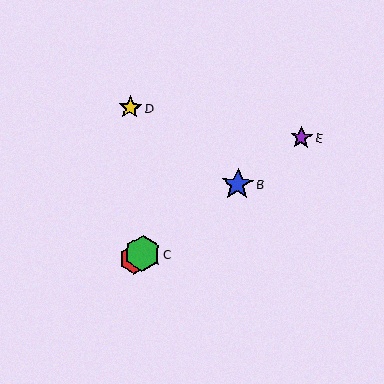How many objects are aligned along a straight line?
4 objects (A, B, C, E) are aligned along a straight line.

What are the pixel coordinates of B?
Object B is at (237, 184).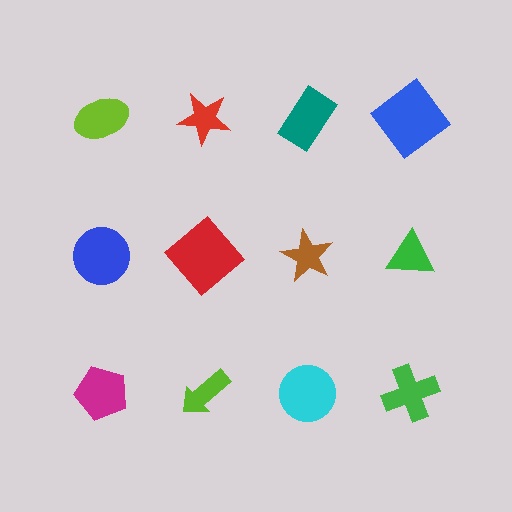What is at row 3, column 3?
A cyan circle.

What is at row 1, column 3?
A teal rectangle.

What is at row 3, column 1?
A magenta pentagon.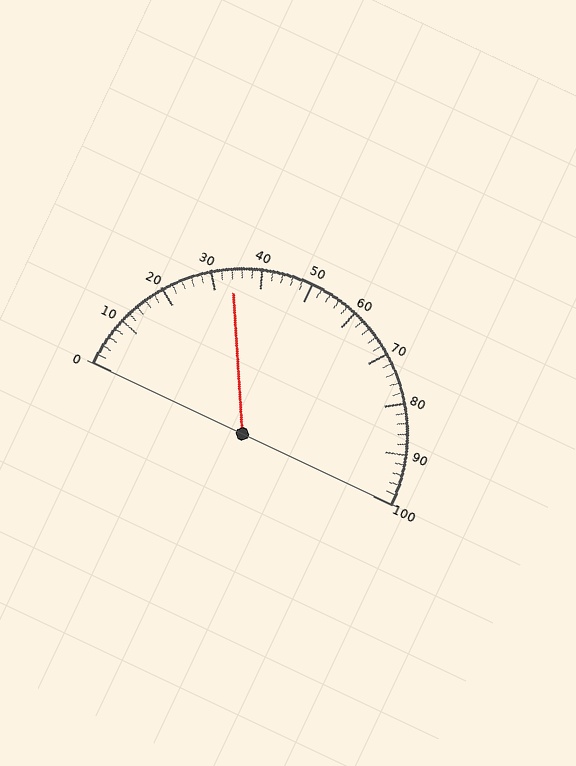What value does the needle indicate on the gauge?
The needle indicates approximately 34.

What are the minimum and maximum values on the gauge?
The gauge ranges from 0 to 100.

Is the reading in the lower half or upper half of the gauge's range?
The reading is in the lower half of the range (0 to 100).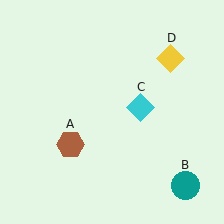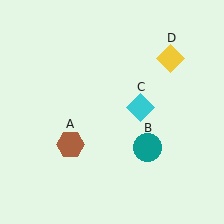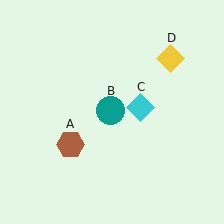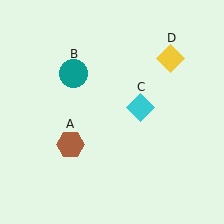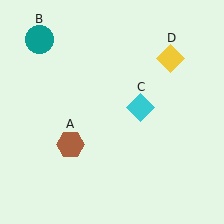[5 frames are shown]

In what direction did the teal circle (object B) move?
The teal circle (object B) moved up and to the left.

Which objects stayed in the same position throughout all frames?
Brown hexagon (object A) and cyan diamond (object C) and yellow diamond (object D) remained stationary.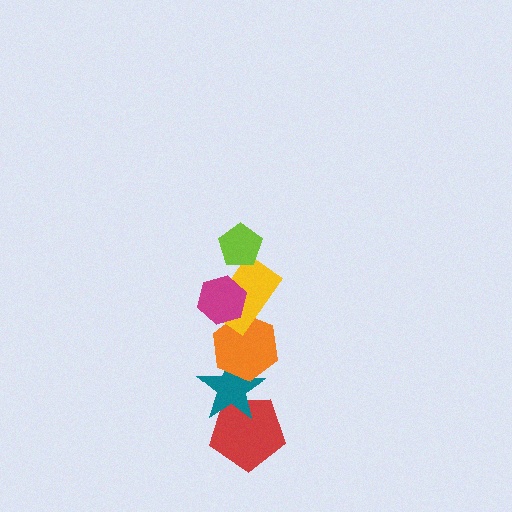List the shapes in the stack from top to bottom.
From top to bottom: the lime pentagon, the magenta hexagon, the yellow rectangle, the orange hexagon, the teal star, the red pentagon.